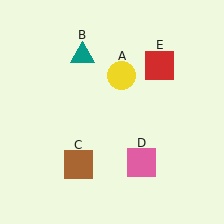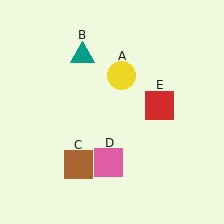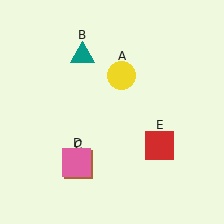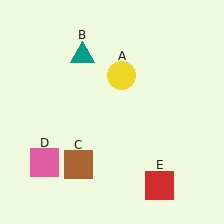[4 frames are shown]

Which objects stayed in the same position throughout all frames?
Yellow circle (object A) and teal triangle (object B) and brown square (object C) remained stationary.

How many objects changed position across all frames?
2 objects changed position: pink square (object D), red square (object E).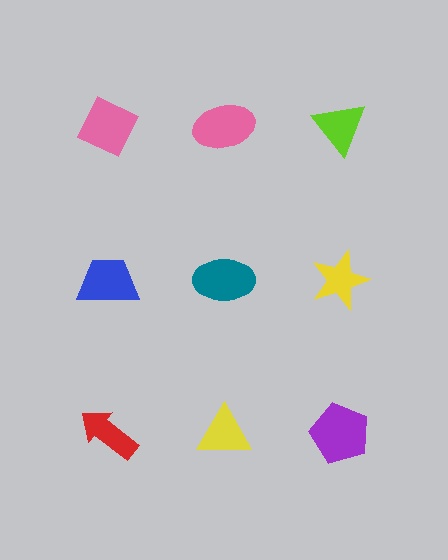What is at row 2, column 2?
A teal ellipse.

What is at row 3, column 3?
A purple pentagon.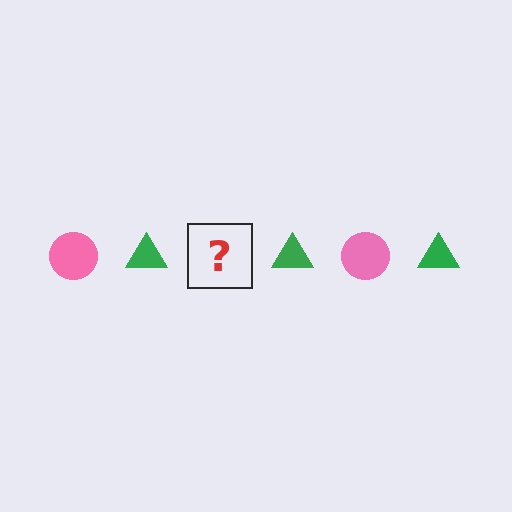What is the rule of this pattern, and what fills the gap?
The rule is that the pattern alternates between pink circle and green triangle. The gap should be filled with a pink circle.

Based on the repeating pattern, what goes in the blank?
The blank should be a pink circle.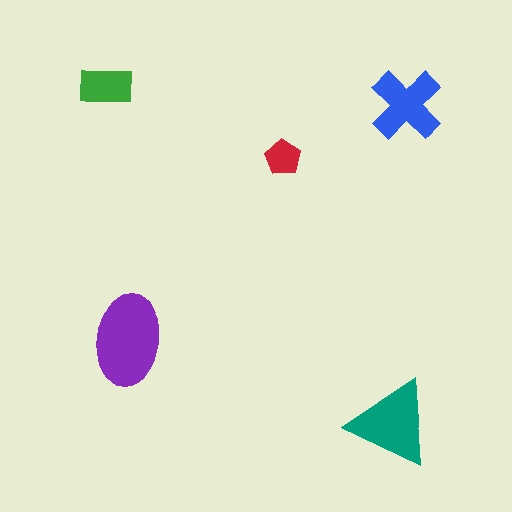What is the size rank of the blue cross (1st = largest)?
3rd.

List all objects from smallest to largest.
The red pentagon, the green rectangle, the blue cross, the teal triangle, the purple ellipse.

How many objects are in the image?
There are 5 objects in the image.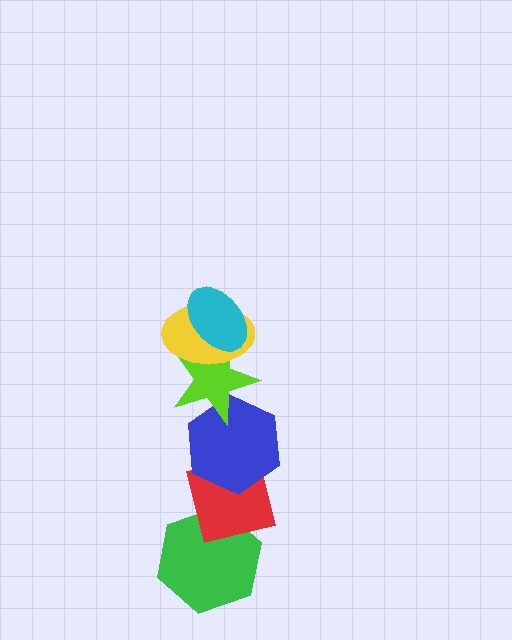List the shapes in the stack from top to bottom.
From top to bottom: the cyan ellipse, the yellow ellipse, the lime star, the blue hexagon, the red square, the green hexagon.